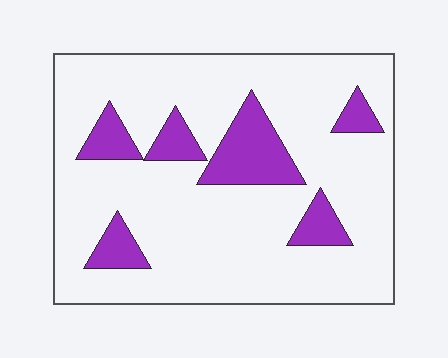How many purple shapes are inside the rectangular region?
6.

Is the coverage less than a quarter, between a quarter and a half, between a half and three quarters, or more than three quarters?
Less than a quarter.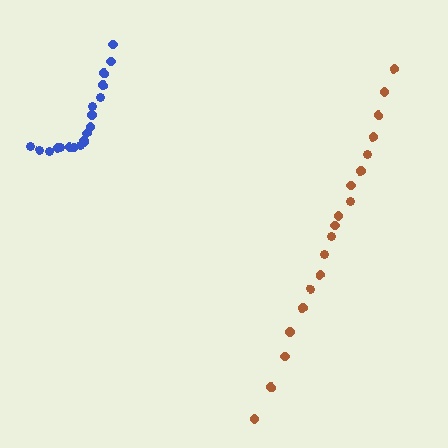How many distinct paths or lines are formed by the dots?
There are 2 distinct paths.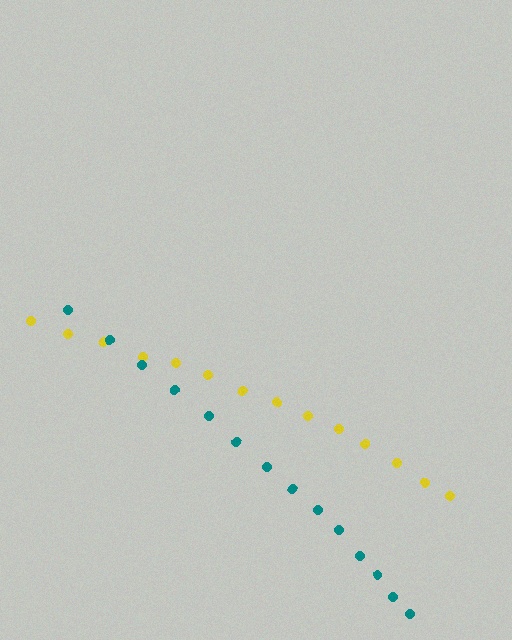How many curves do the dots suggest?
There are 2 distinct paths.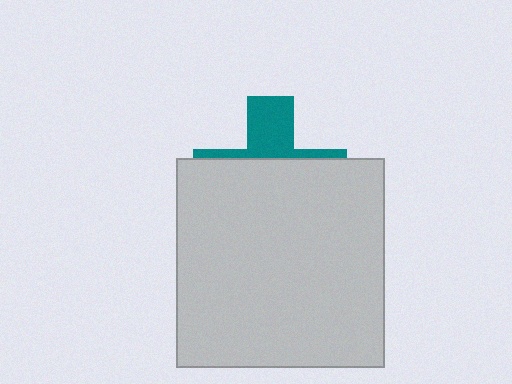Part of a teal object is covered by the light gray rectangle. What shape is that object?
It is a cross.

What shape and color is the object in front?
The object in front is a light gray rectangle.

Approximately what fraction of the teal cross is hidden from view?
Roughly 69% of the teal cross is hidden behind the light gray rectangle.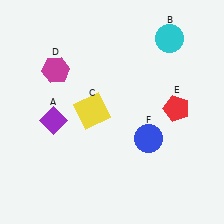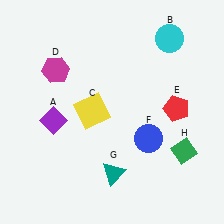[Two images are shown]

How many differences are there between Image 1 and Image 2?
There are 2 differences between the two images.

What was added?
A teal triangle (G), a green diamond (H) were added in Image 2.